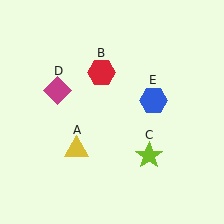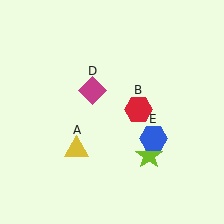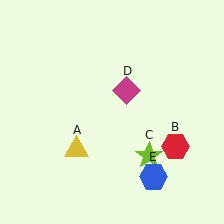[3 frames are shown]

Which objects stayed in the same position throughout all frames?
Yellow triangle (object A) and lime star (object C) remained stationary.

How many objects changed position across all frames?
3 objects changed position: red hexagon (object B), magenta diamond (object D), blue hexagon (object E).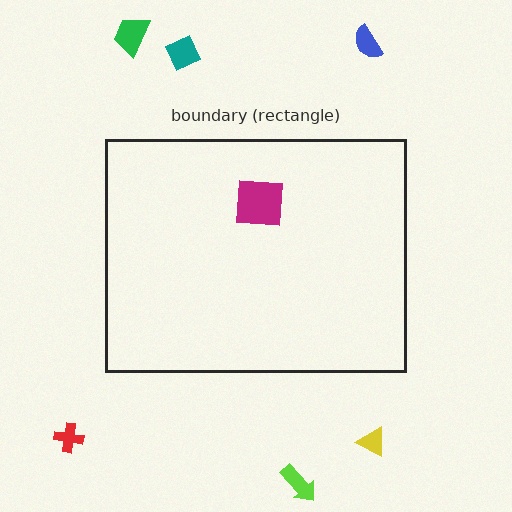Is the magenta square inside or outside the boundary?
Inside.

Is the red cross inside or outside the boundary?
Outside.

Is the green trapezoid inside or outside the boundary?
Outside.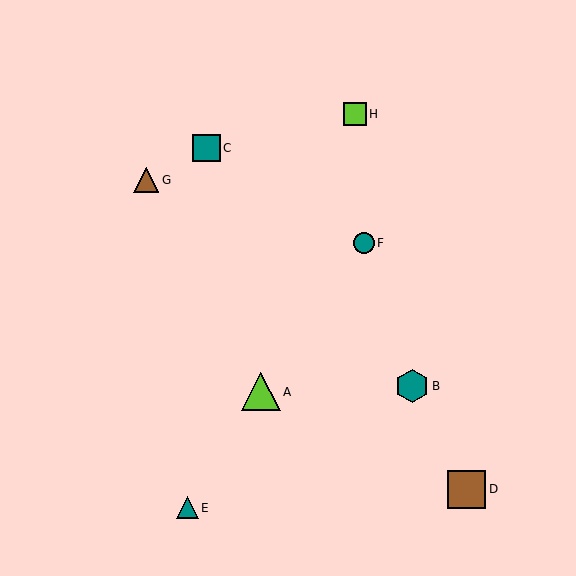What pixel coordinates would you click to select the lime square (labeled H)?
Click at (355, 114) to select the lime square H.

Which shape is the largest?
The lime triangle (labeled A) is the largest.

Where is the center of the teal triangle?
The center of the teal triangle is at (187, 508).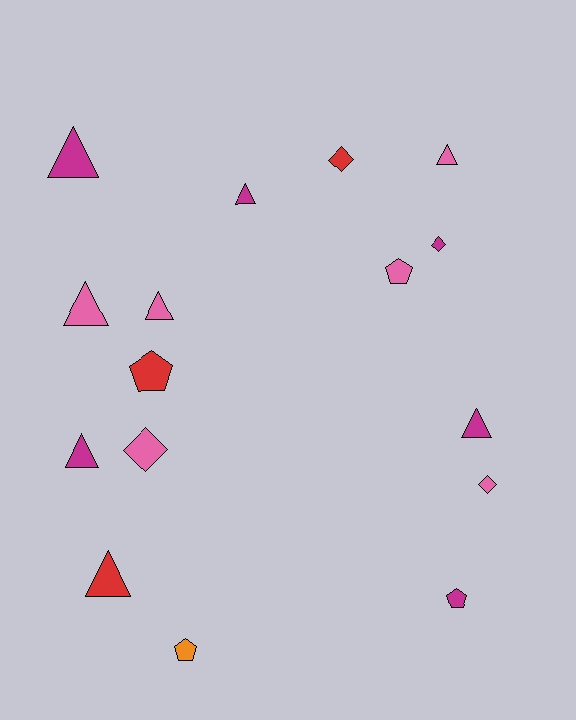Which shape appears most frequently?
Triangle, with 8 objects.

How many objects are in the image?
There are 16 objects.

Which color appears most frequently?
Pink, with 6 objects.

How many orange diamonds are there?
There are no orange diamonds.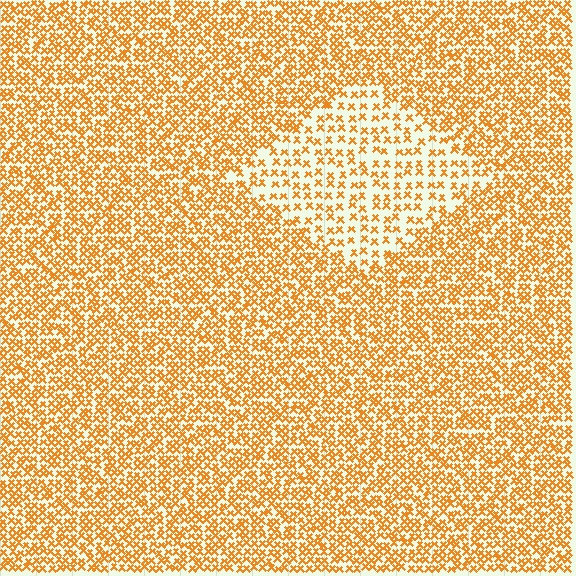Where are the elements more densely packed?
The elements are more densely packed outside the diamond boundary.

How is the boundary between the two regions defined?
The boundary is defined by a change in element density (approximately 2.0x ratio). All elements are the same color, size, and shape.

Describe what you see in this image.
The image contains small orange elements arranged at two different densities. A diamond-shaped region is visible where the elements are less densely packed than the surrounding area.